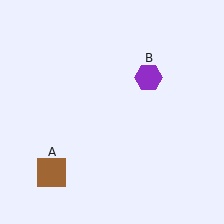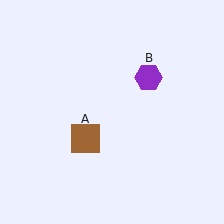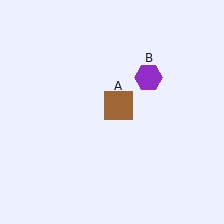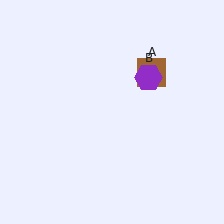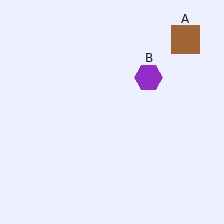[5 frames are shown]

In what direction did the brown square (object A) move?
The brown square (object A) moved up and to the right.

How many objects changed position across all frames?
1 object changed position: brown square (object A).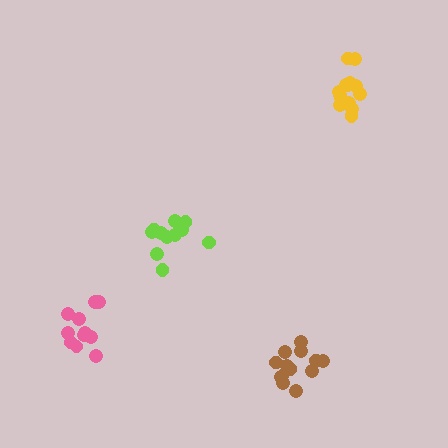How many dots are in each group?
Group 1: 11 dots, Group 2: 11 dots, Group 3: 14 dots, Group 4: 13 dots (49 total).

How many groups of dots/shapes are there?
There are 4 groups.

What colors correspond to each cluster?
The clusters are colored: lime, pink, yellow, brown.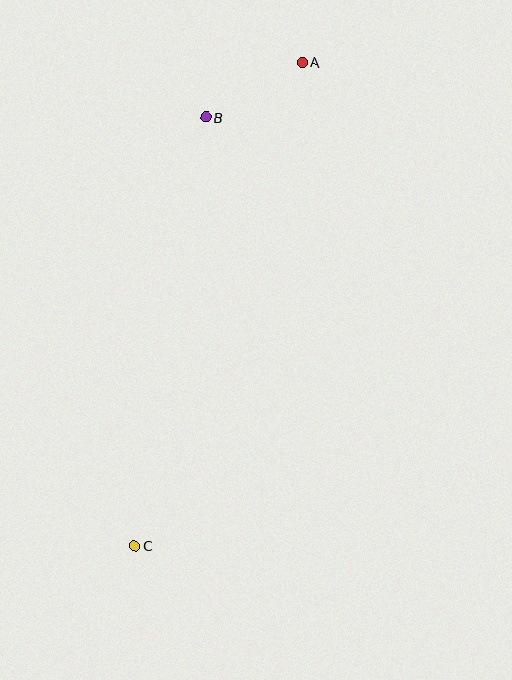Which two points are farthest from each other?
Points A and C are farthest from each other.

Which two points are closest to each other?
Points A and B are closest to each other.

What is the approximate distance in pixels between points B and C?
The distance between B and C is approximately 434 pixels.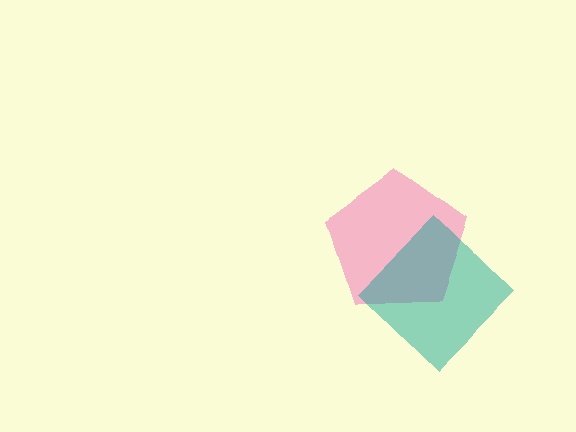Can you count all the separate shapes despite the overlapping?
Yes, there are 2 separate shapes.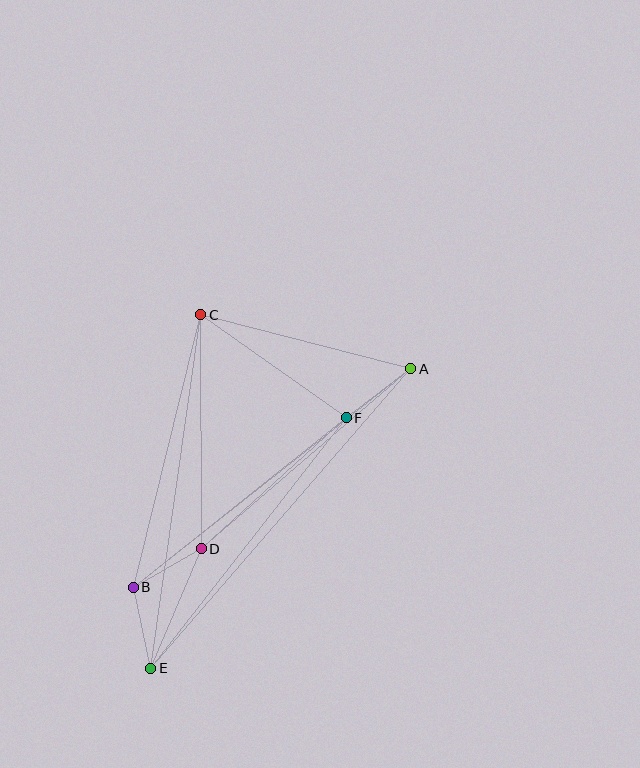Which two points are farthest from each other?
Points A and E are farthest from each other.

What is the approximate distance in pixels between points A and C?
The distance between A and C is approximately 217 pixels.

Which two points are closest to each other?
Points B and D are closest to each other.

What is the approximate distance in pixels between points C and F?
The distance between C and F is approximately 178 pixels.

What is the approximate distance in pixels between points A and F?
The distance between A and F is approximately 81 pixels.